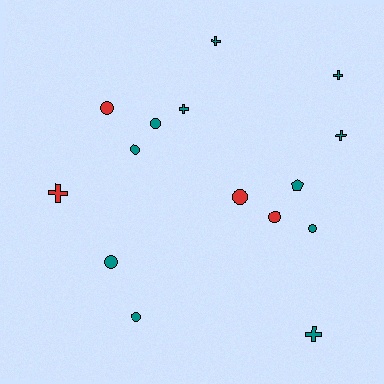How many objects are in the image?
There are 15 objects.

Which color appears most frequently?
Teal, with 11 objects.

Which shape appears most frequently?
Circle, with 8 objects.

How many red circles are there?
There are 3 red circles.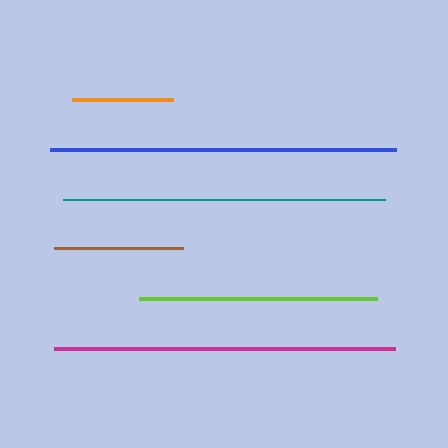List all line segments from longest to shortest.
From longest to shortest: blue, magenta, teal, lime, brown, orange.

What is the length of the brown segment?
The brown segment is approximately 129 pixels long.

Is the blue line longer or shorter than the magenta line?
The blue line is longer than the magenta line.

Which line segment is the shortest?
The orange line is the shortest at approximately 101 pixels.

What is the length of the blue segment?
The blue segment is approximately 347 pixels long.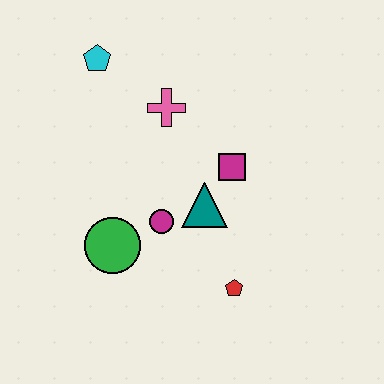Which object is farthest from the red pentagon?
The cyan pentagon is farthest from the red pentagon.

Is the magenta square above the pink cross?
No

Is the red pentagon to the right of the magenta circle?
Yes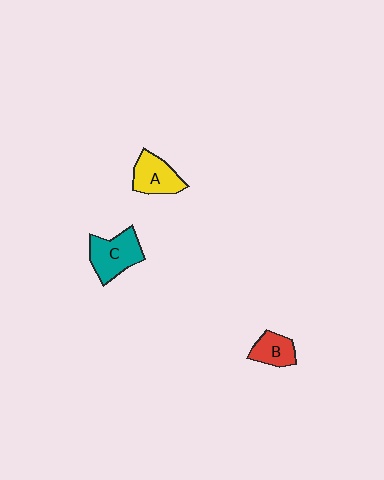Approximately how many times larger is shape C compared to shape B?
Approximately 1.5 times.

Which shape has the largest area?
Shape C (teal).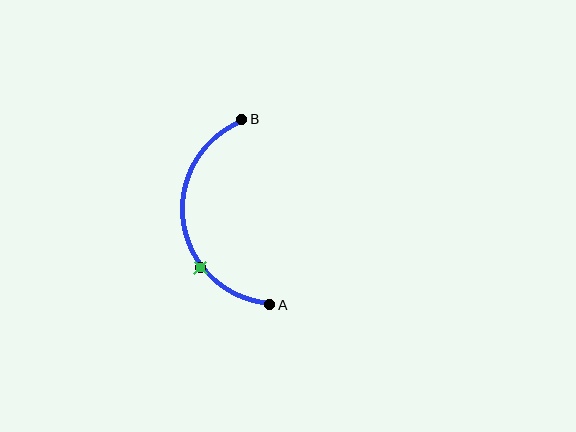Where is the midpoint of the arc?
The arc midpoint is the point on the curve farthest from the straight line joining A and B. It sits to the left of that line.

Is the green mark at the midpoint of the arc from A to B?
No. The green mark lies on the arc but is closer to endpoint A. The arc midpoint would be at the point on the curve equidistant along the arc from both A and B.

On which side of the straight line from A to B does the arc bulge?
The arc bulges to the left of the straight line connecting A and B.